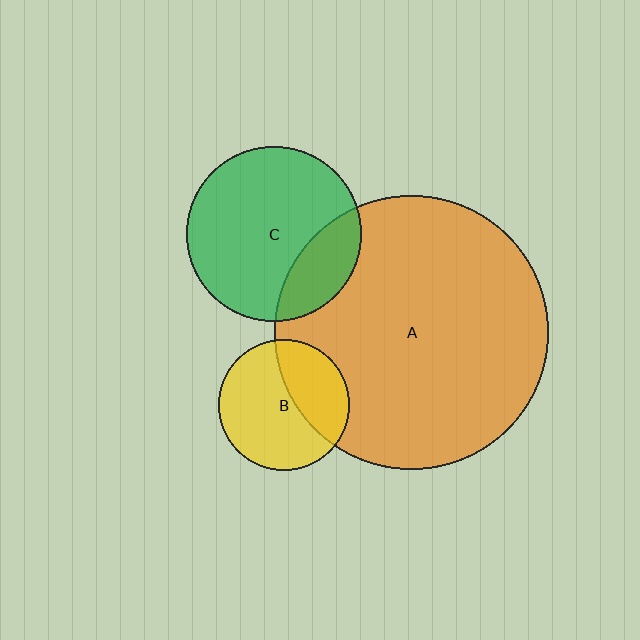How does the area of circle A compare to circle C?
Approximately 2.5 times.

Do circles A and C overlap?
Yes.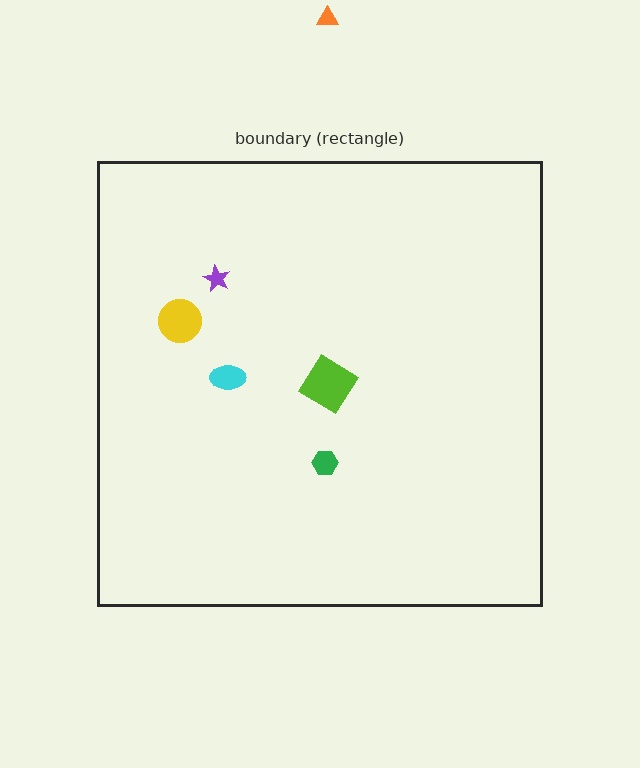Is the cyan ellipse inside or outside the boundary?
Inside.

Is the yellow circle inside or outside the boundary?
Inside.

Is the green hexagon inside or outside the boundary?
Inside.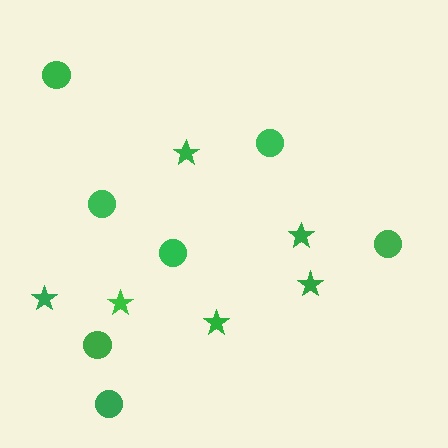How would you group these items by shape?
There are 2 groups: one group of stars (6) and one group of circles (7).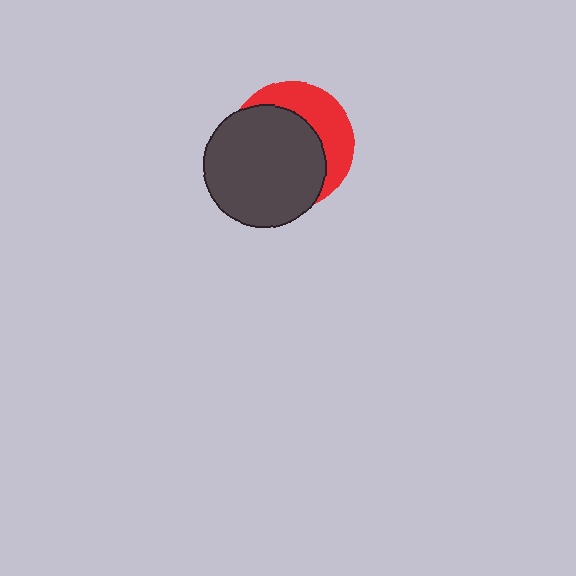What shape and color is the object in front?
The object in front is a dark gray circle.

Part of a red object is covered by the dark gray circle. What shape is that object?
It is a circle.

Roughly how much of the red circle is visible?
A small part of it is visible (roughly 36%).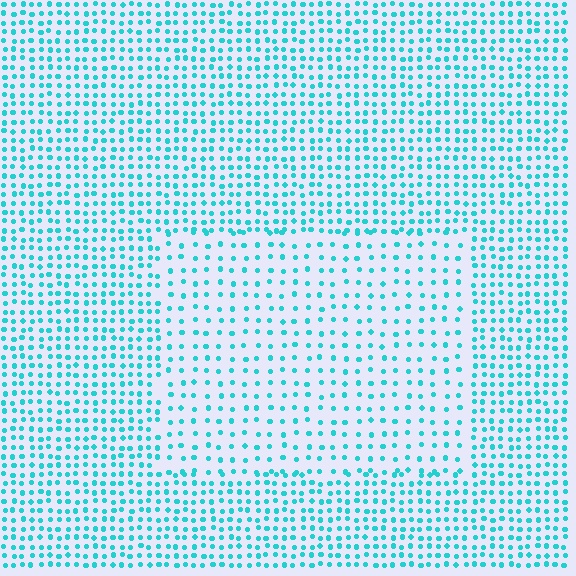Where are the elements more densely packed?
The elements are more densely packed outside the rectangle boundary.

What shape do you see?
I see a rectangle.